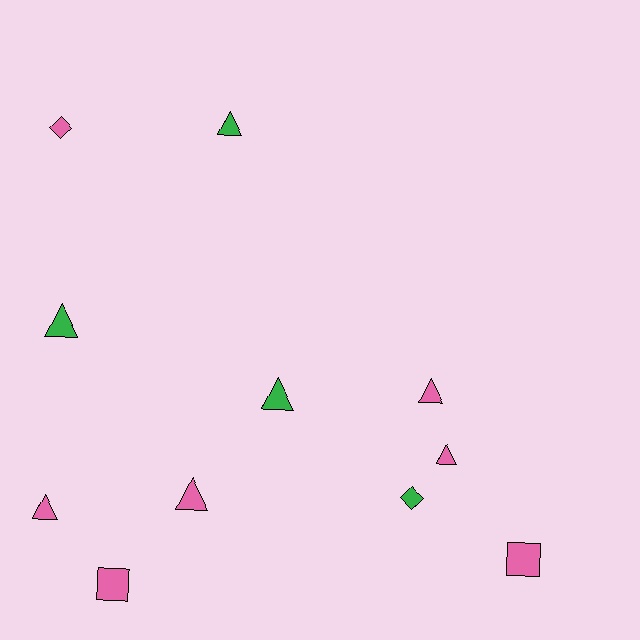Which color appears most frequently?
Pink, with 7 objects.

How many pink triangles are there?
There are 4 pink triangles.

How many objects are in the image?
There are 11 objects.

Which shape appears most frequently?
Triangle, with 7 objects.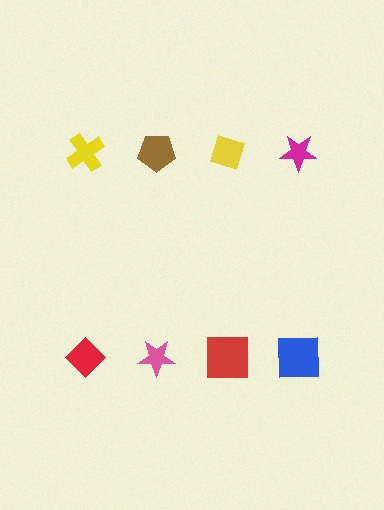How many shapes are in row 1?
4 shapes.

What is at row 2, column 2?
A pink star.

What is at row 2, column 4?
A blue square.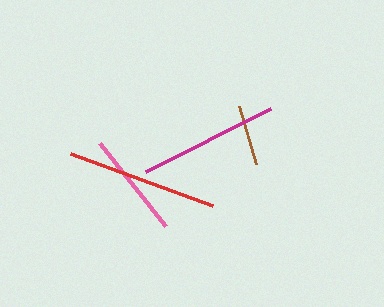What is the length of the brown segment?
The brown segment is approximately 61 pixels long.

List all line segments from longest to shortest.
From longest to shortest: red, magenta, pink, brown.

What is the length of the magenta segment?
The magenta segment is approximately 140 pixels long.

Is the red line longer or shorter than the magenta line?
The red line is longer than the magenta line.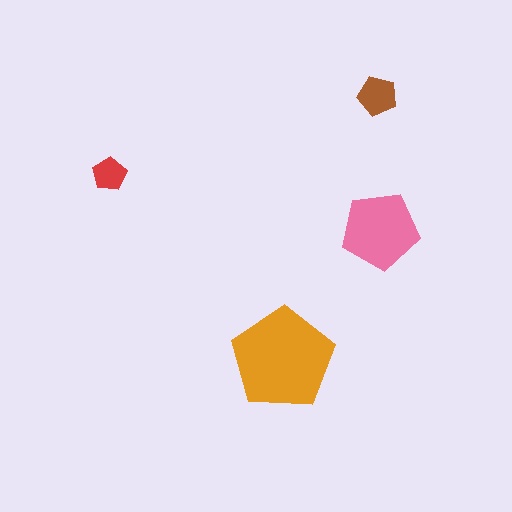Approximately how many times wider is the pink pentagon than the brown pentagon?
About 2 times wider.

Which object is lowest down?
The orange pentagon is bottommost.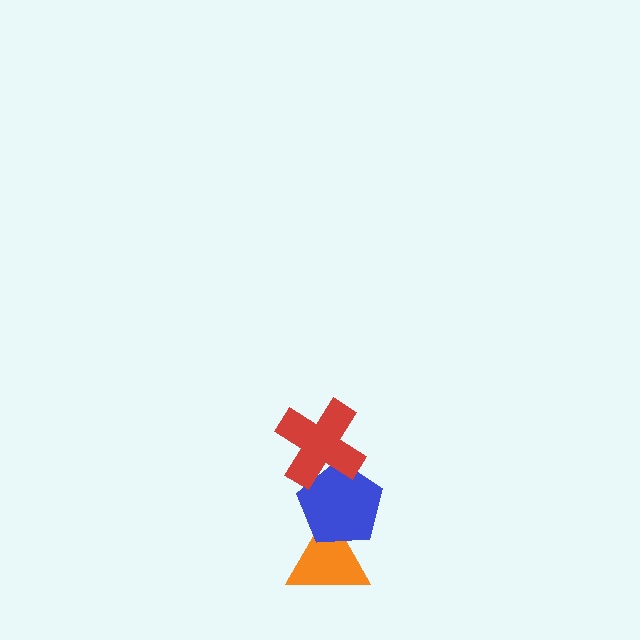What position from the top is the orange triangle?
The orange triangle is 3rd from the top.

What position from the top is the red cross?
The red cross is 1st from the top.